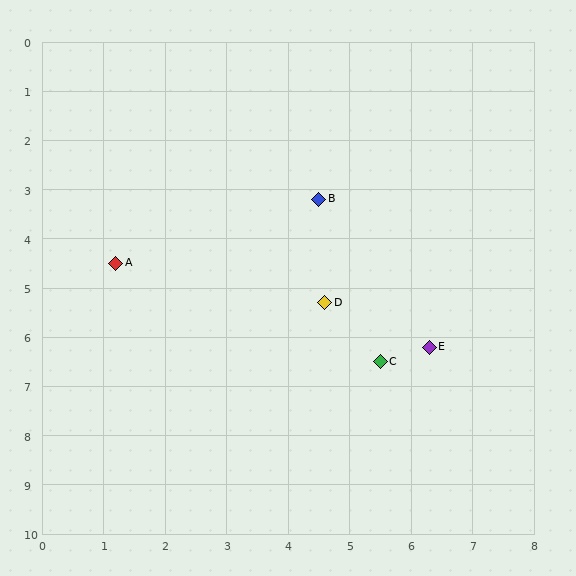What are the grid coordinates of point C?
Point C is at approximately (5.5, 6.5).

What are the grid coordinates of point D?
Point D is at approximately (4.6, 5.3).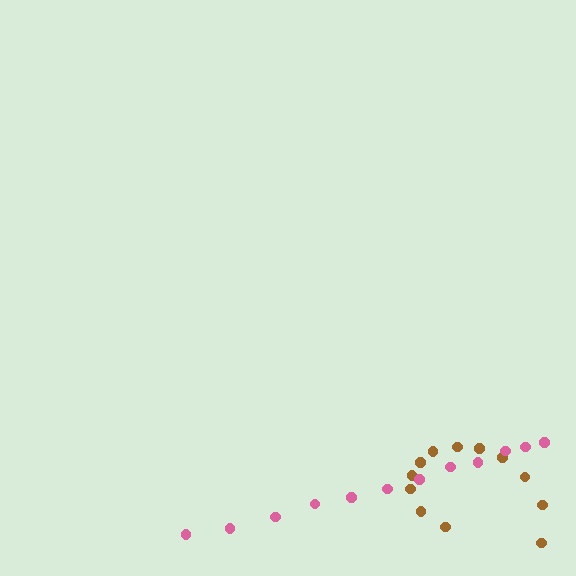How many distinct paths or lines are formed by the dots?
There are 2 distinct paths.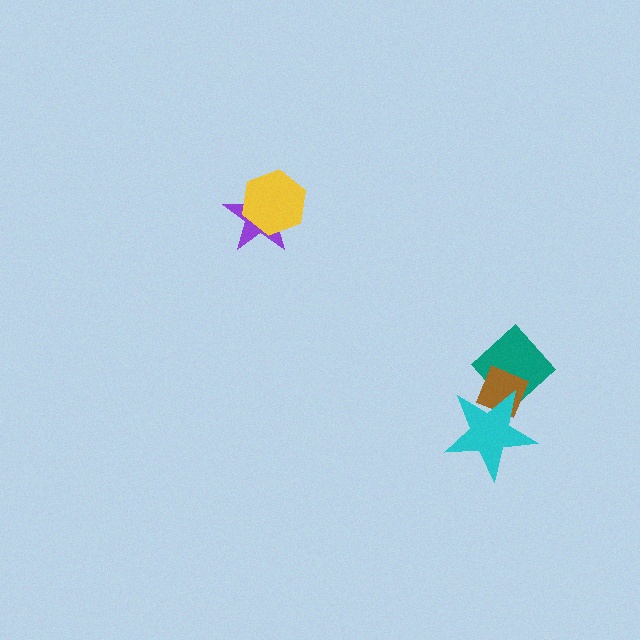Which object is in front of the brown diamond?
The cyan star is in front of the brown diamond.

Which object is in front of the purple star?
The yellow hexagon is in front of the purple star.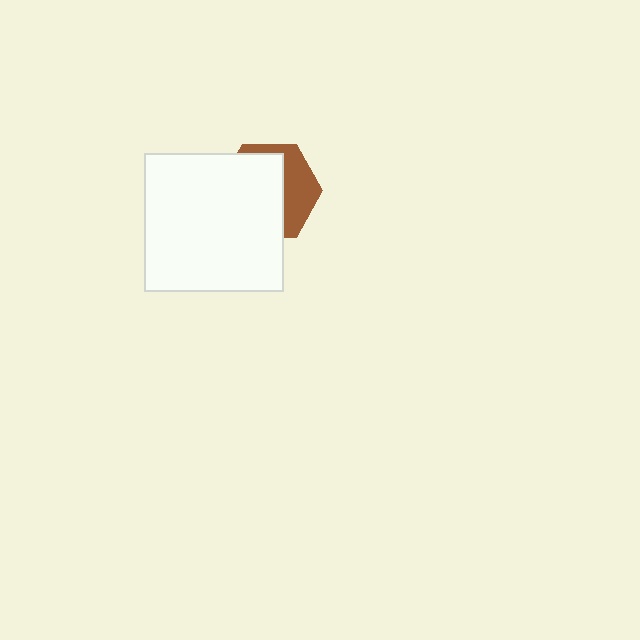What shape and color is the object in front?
The object in front is a white square.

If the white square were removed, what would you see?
You would see the complete brown hexagon.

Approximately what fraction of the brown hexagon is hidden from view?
Roughly 62% of the brown hexagon is hidden behind the white square.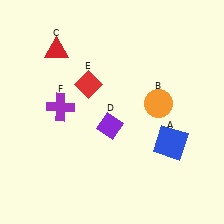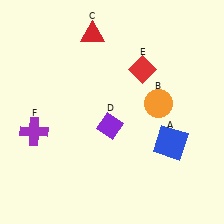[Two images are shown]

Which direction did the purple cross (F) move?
The purple cross (F) moved left.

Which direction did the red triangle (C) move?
The red triangle (C) moved right.